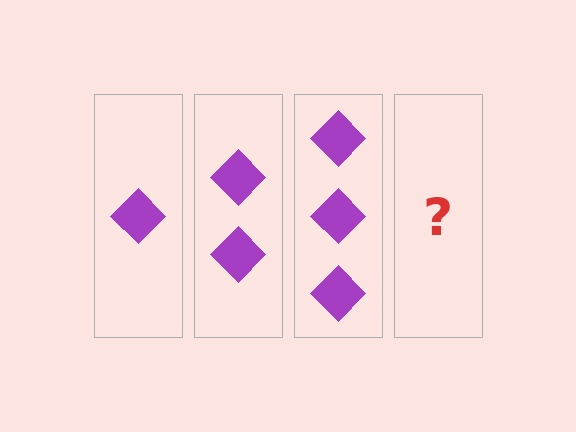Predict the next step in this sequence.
The next step is 4 diamonds.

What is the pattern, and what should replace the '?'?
The pattern is that each step adds one more diamond. The '?' should be 4 diamonds.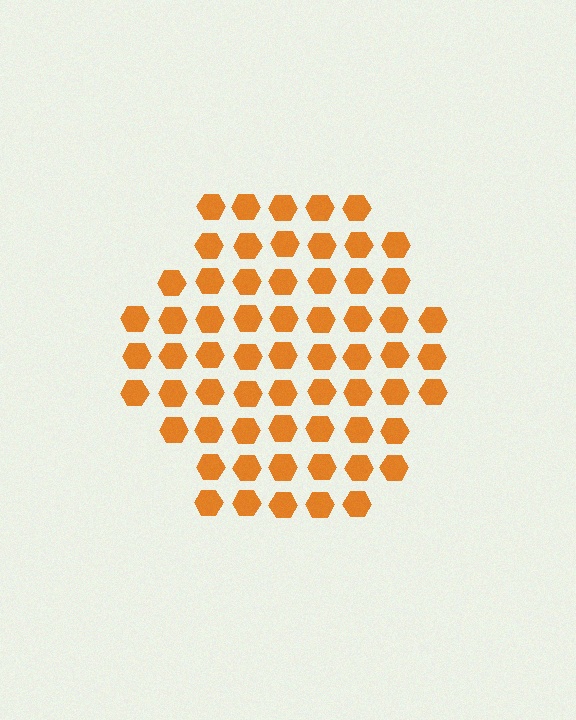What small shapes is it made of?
It is made of small hexagons.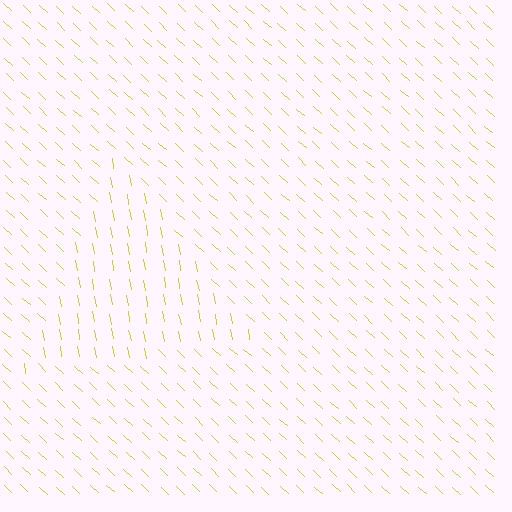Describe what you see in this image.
The image is filled with small yellow line segments. A triangle region in the image has lines oriented differently from the surrounding lines, creating a visible texture boundary.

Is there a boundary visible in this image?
Yes, there is a texture boundary formed by a change in line orientation.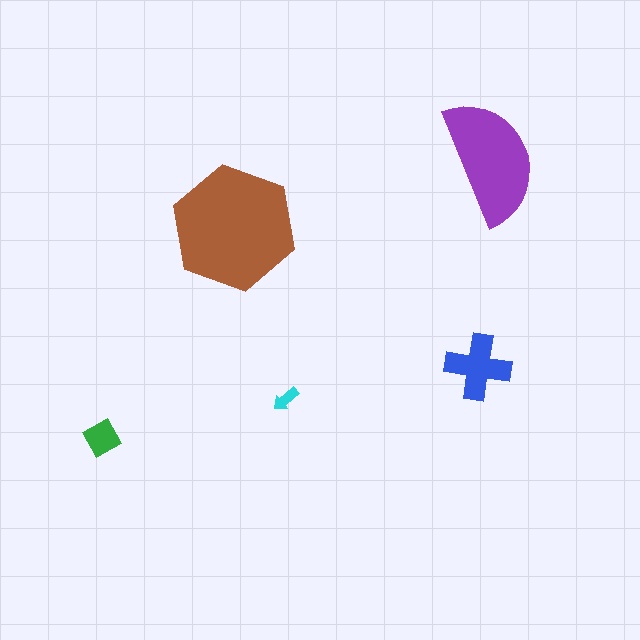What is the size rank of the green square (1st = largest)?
4th.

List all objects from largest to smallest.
The brown hexagon, the purple semicircle, the blue cross, the green square, the cyan arrow.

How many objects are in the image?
There are 5 objects in the image.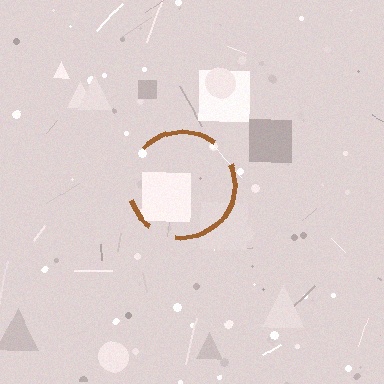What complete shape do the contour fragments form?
The contour fragments form a circle.